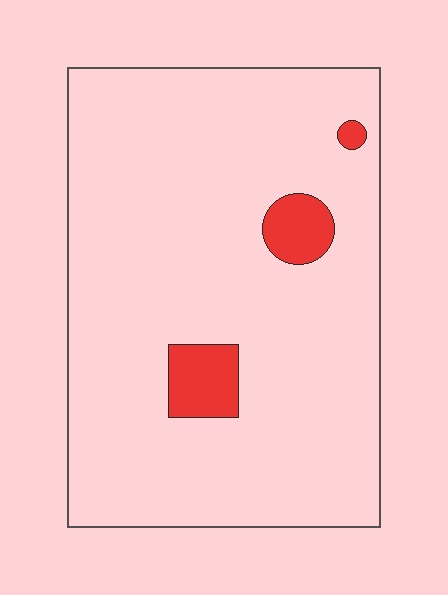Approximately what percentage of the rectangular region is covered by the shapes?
Approximately 5%.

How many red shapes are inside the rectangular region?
3.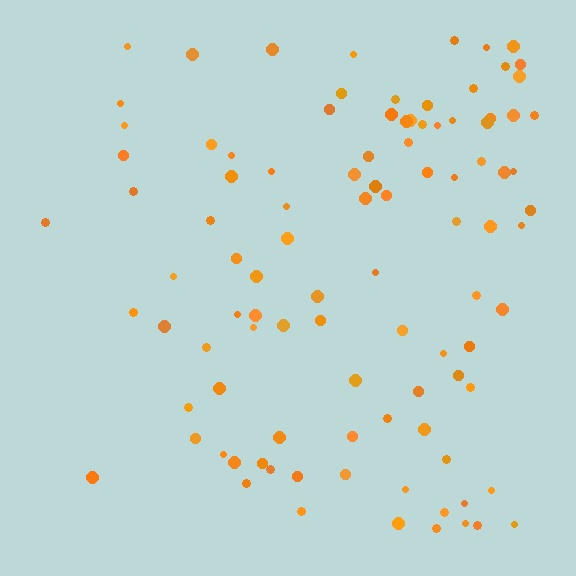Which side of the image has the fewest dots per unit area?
The left.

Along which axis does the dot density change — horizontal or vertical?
Horizontal.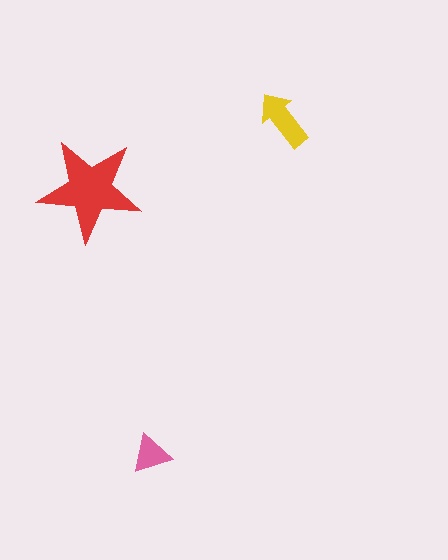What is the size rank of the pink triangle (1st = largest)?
3rd.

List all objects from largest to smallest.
The red star, the yellow arrow, the pink triangle.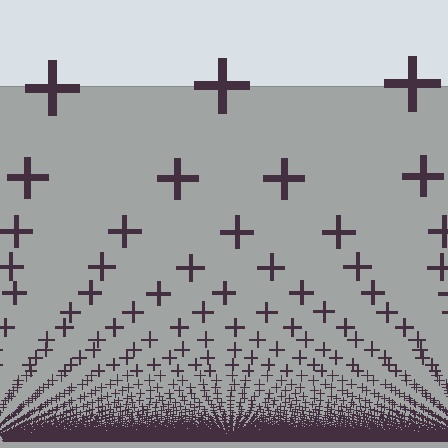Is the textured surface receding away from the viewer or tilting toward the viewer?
The surface appears to tilt toward the viewer. Texture elements get larger and sparser toward the top.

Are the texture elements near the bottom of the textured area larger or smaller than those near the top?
Smaller. The gradient is inverted — elements near the bottom are smaller and denser.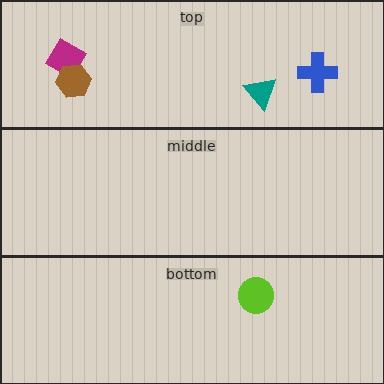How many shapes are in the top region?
4.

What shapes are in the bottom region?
The lime circle.